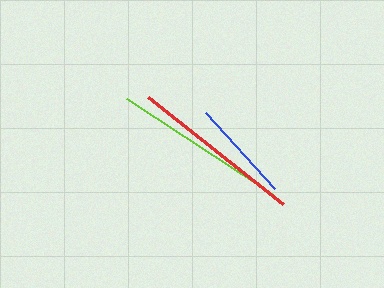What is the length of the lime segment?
The lime segment is approximately 173 pixels long.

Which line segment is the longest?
The lime line is the longest at approximately 173 pixels.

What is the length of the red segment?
The red segment is approximately 173 pixels long.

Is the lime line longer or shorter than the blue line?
The lime line is longer than the blue line.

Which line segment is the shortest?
The blue line is the shortest at approximately 103 pixels.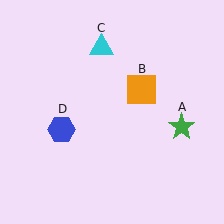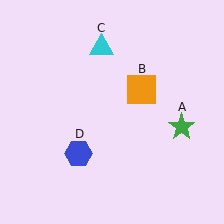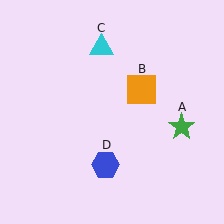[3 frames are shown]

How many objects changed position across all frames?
1 object changed position: blue hexagon (object D).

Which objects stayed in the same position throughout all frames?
Green star (object A) and orange square (object B) and cyan triangle (object C) remained stationary.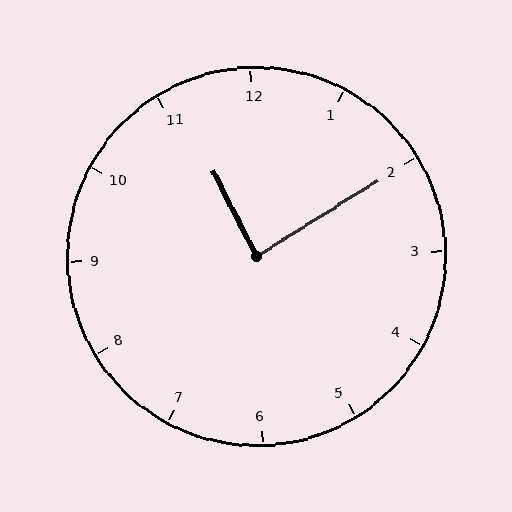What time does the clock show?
11:10.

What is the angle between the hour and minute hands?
Approximately 85 degrees.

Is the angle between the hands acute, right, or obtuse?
It is right.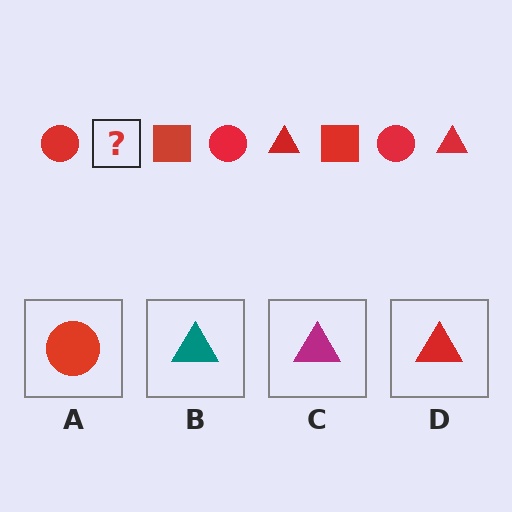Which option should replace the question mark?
Option D.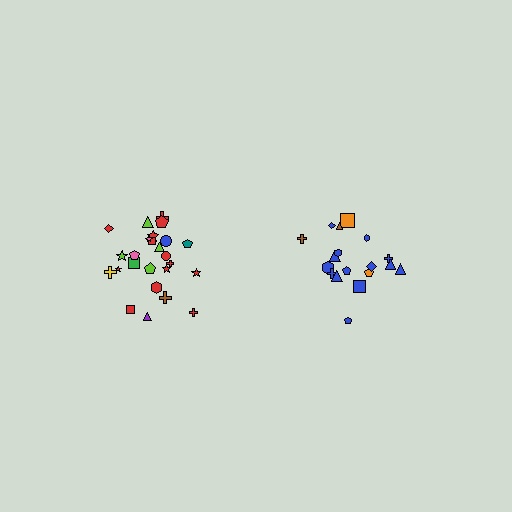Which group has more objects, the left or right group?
The left group.